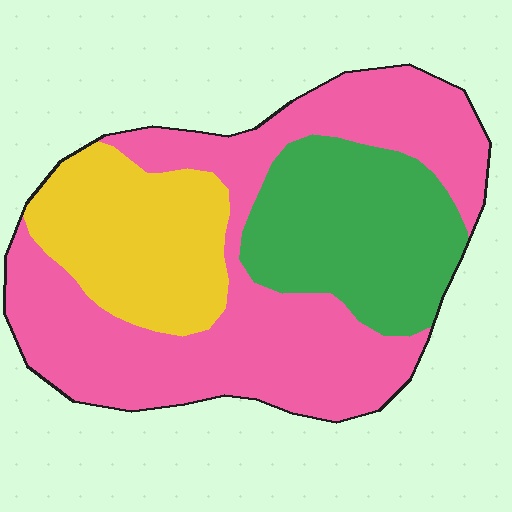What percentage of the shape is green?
Green covers around 25% of the shape.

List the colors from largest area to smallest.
From largest to smallest: pink, green, yellow.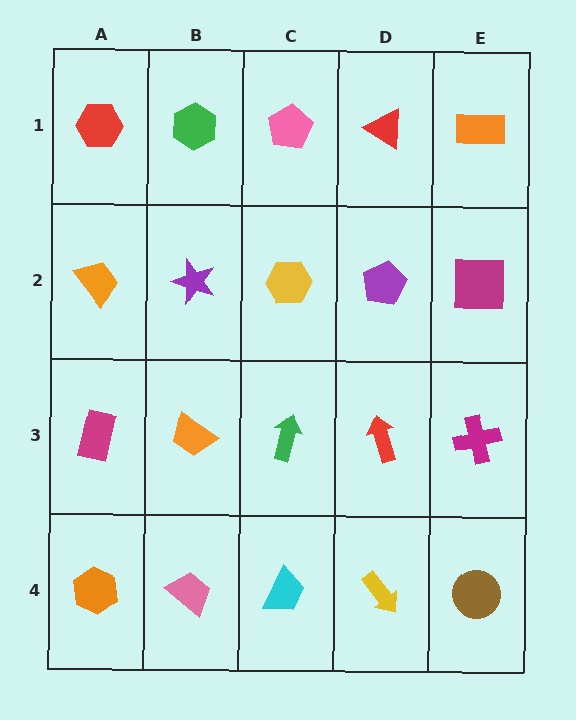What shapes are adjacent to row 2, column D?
A red triangle (row 1, column D), a red arrow (row 3, column D), a yellow hexagon (row 2, column C), a magenta square (row 2, column E).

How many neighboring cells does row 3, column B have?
4.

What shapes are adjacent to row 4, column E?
A magenta cross (row 3, column E), a yellow arrow (row 4, column D).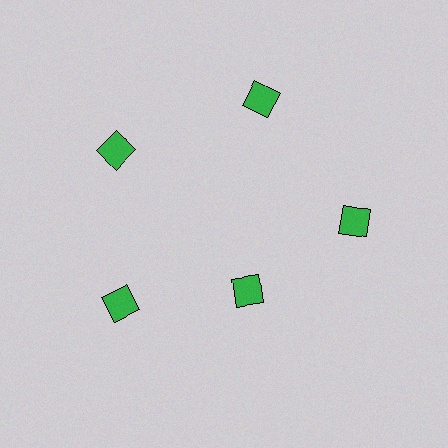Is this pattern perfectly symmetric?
No. The 5 green diamonds are arranged in a ring, but one element near the 5 o'clock position is pulled inward toward the center, breaking the 5-fold rotational symmetry.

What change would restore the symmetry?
The symmetry would be restored by moving it outward, back onto the ring so that all 5 diamonds sit at equal angles and equal distance from the center.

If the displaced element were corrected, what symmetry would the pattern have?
It would have 5-fold rotational symmetry — the pattern would map onto itself every 72 degrees.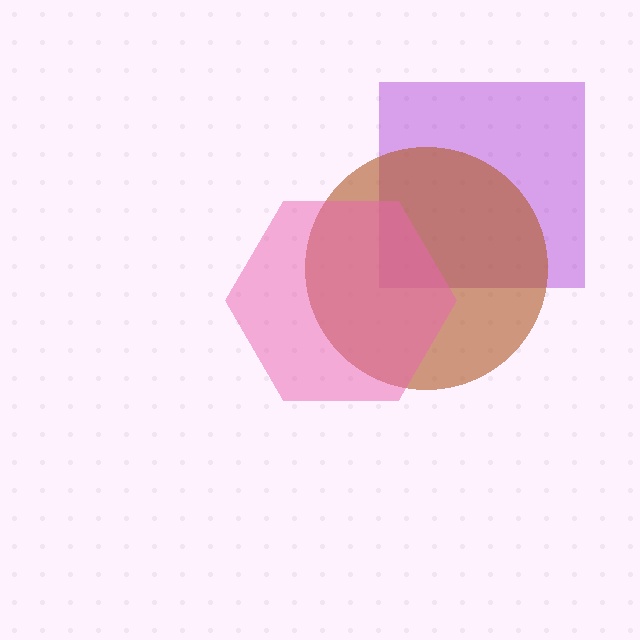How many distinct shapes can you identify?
There are 3 distinct shapes: a purple square, a brown circle, a pink hexagon.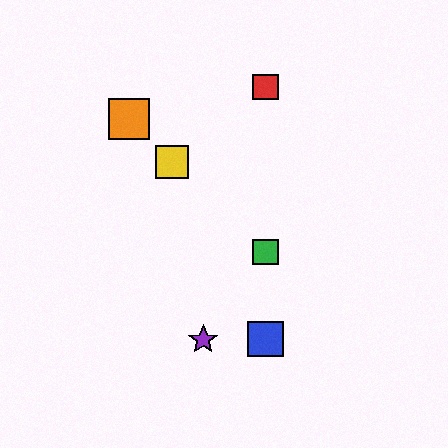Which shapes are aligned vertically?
The red square, the blue square, the green square are aligned vertically.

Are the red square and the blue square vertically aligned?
Yes, both are at x≈265.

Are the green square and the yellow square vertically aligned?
No, the green square is at x≈265 and the yellow square is at x≈172.